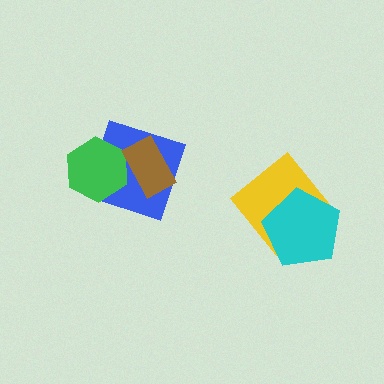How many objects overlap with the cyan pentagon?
1 object overlaps with the cyan pentagon.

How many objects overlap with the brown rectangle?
2 objects overlap with the brown rectangle.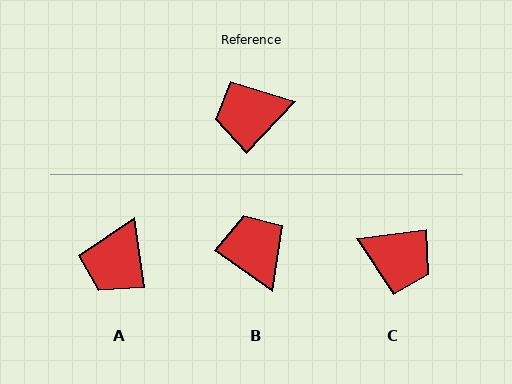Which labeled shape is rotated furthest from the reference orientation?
C, about 141 degrees away.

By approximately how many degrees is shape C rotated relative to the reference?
Approximately 141 degrees counter-clockwise.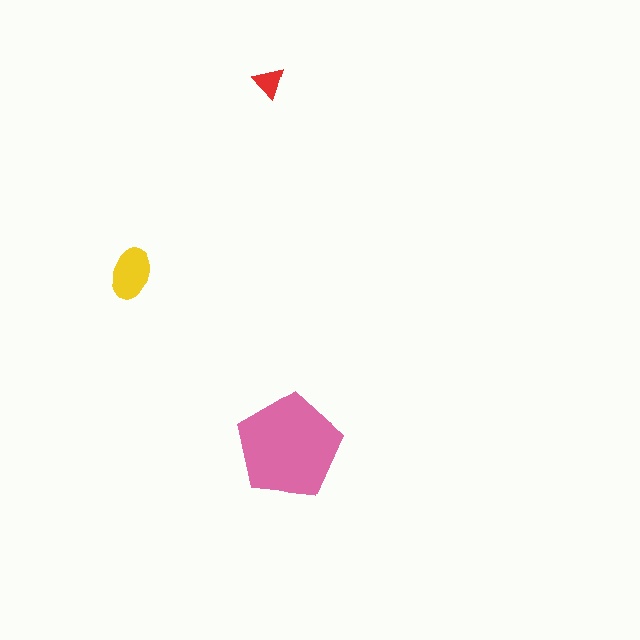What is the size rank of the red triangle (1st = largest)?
3rd.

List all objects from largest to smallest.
The pink pentagon, the yellow ellipse, the red triangle.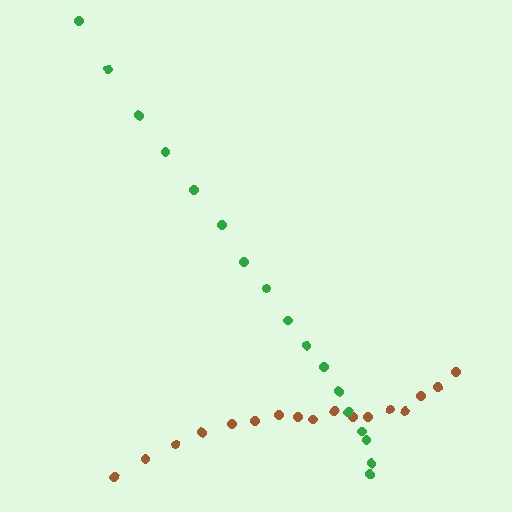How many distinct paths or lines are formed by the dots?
There are 2 distinct paths.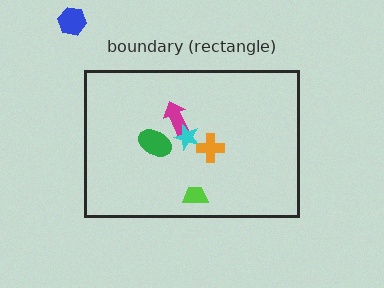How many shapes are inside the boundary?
5 inside, 1 outside.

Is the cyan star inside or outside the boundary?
Inside.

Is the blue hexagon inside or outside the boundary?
Outside.